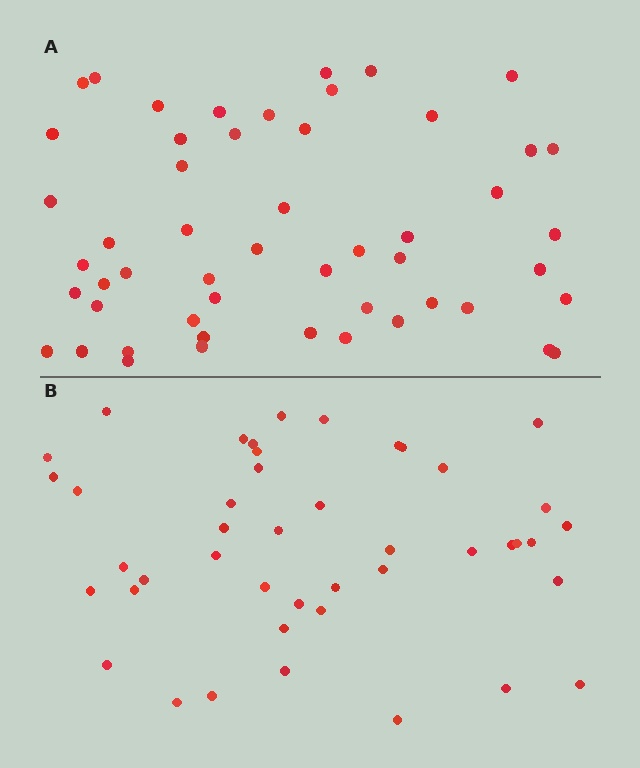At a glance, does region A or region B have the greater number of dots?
Region A (the top region) has more dots.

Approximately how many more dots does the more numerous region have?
Region A has roughly 8 or so more dots than region B.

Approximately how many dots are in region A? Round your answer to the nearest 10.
About 50 dots. (The exact count is 52, which rounds to 50.)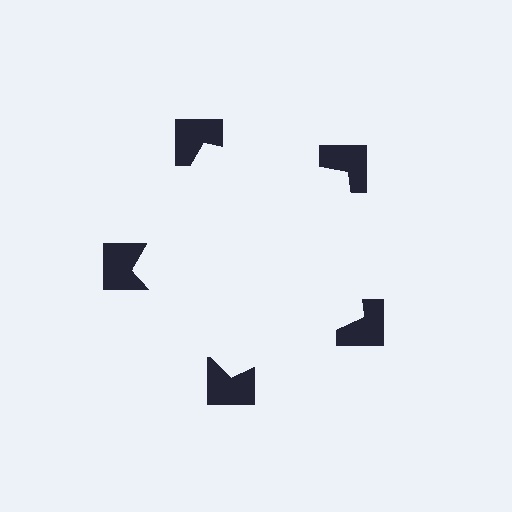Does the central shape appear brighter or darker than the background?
It typically appears slightly brighter than the background, even though no actual brightness change is drawn.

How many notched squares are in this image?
There are 5 — one at each vertex of the illusory pentagon.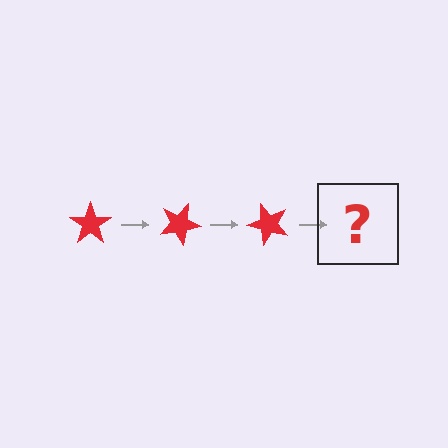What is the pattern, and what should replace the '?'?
The pattern is that the star rotates 25 degrees each step. The '?' should be a red star rotated 75 degrees.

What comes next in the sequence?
The next element should be a red star rotated 75 degrees.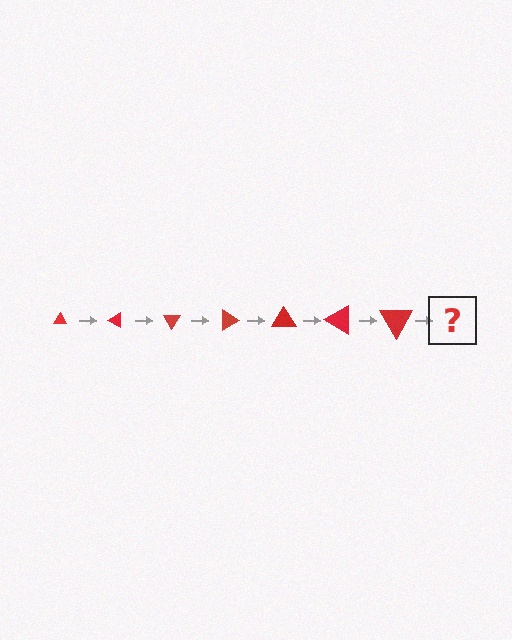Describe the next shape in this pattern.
It should be a triangle, larger than the previous one and rotated 210 degrees from the start.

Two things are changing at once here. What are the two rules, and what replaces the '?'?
The two rules are that the triangle grows larger each step and it rotates 30 degrees each step. The '?' should be a triangle, larger than the previous one and rotated 210 degrees from the start.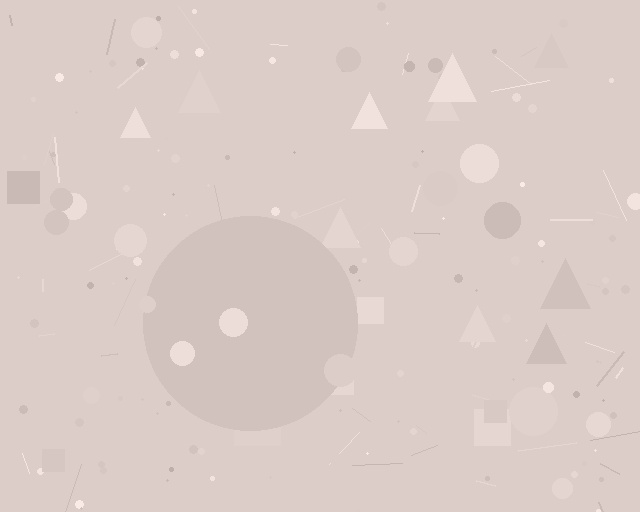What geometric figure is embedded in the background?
A circle is embedded in the background.